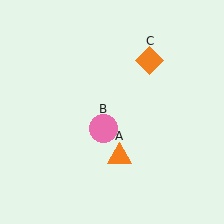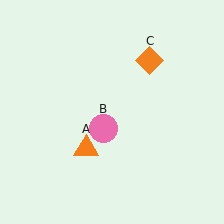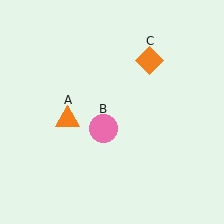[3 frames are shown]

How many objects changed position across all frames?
1 object changed position: orange triangle (object A).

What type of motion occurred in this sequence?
The orange triangle (object A) rotated clockwise around the center of the scene.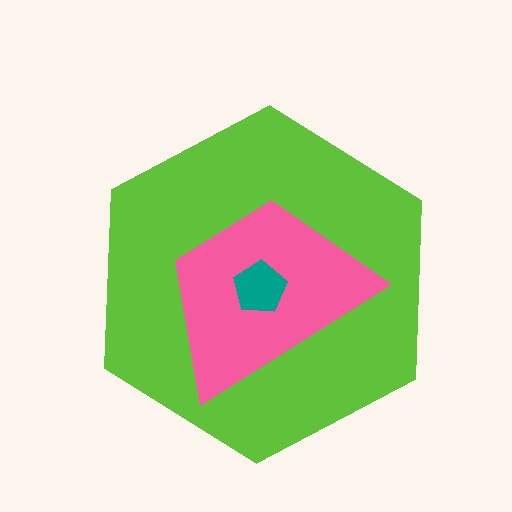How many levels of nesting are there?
3.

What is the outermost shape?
The lime hexagon.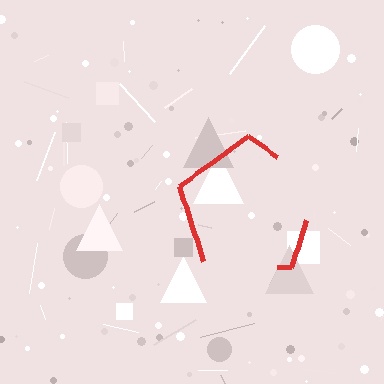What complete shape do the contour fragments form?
The contour fragments form a pentagon.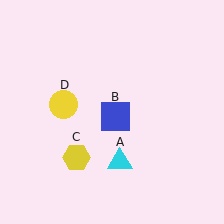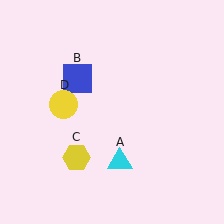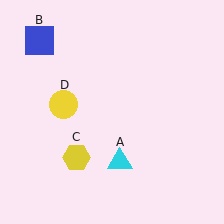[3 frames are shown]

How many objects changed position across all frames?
1 object changed position: blue square (object B).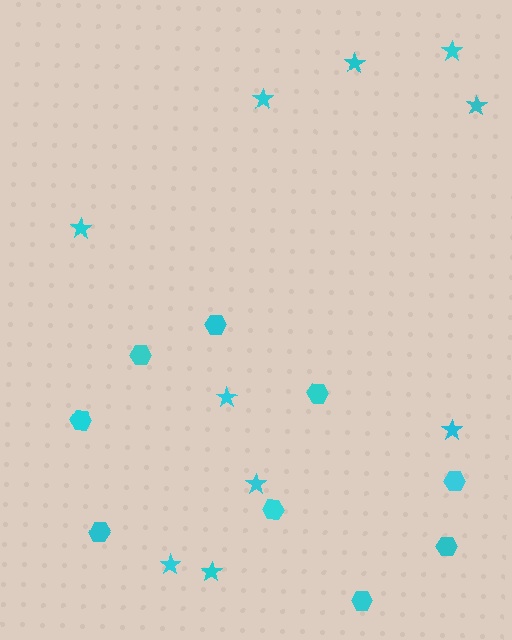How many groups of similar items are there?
There are 2 groups: one group of stars (10) and one group of hexagons (9).